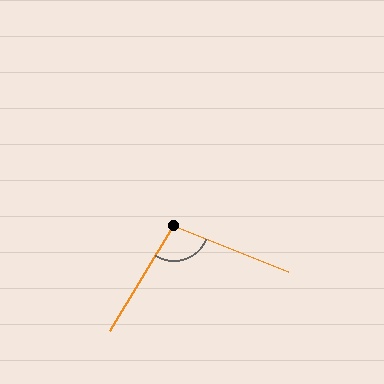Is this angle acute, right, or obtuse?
It is obtuse.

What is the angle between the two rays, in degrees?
Approximately 100 degrees.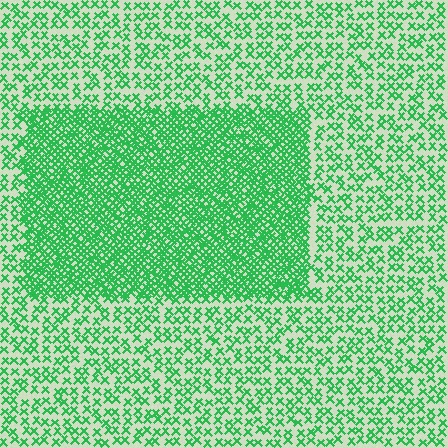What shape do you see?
I see a rectangle.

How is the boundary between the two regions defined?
The boundary is defined by a change in element density (approximately 2.5x ratio). All elements are the same color, size, and shape.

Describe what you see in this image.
The image contains small green elements arranged at two different densities. A rectangle-shaped region is visible where the elements are more densely packed than the surrounding area.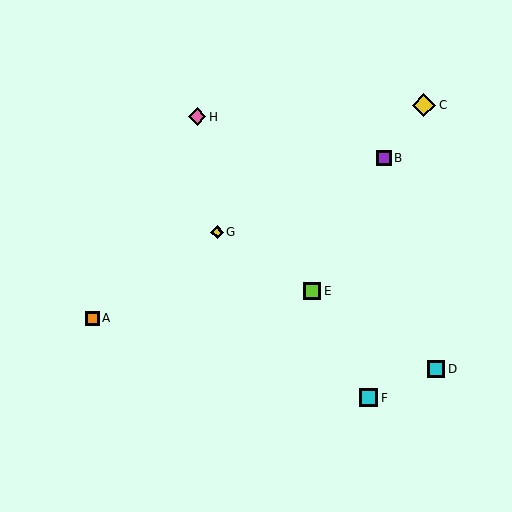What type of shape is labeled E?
Shape E is a lime square.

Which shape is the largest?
The yellow diamond (labeled C) is the largest.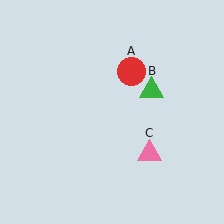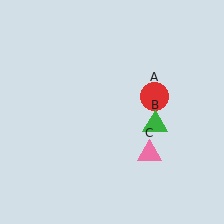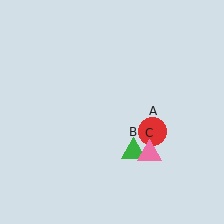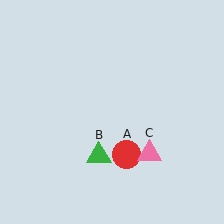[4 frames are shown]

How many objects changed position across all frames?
2 objects changed position: red circle (object A), green triangle (object B).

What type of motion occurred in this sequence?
The red circle (object A), green triangle (object B) rotated clockwise around the center of the scene.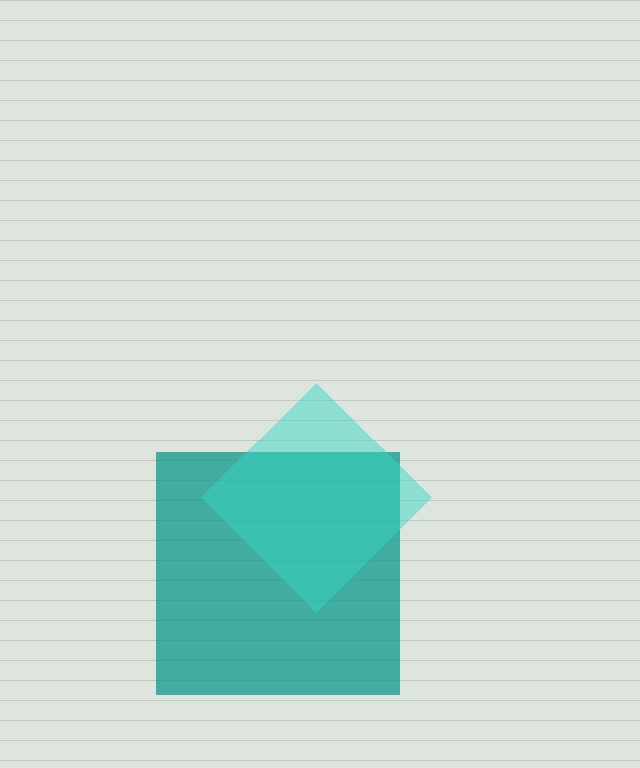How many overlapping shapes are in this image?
There are 2 overlapping shapes in the image.